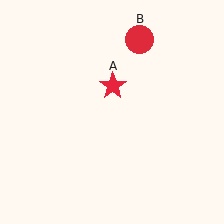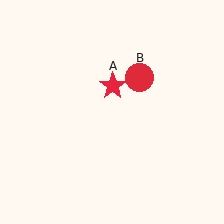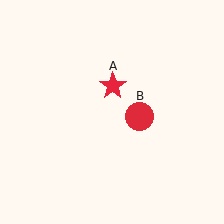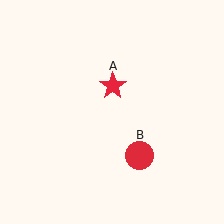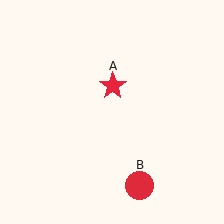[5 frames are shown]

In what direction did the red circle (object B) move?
The red circle (object B) moved down.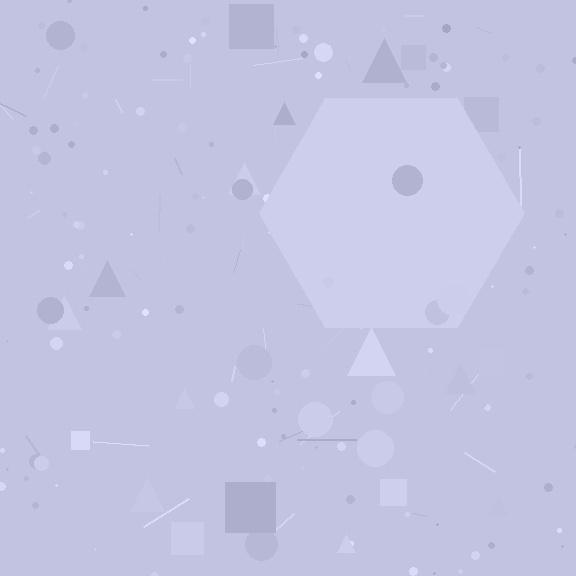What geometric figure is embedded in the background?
A hexagon is embedded in the background.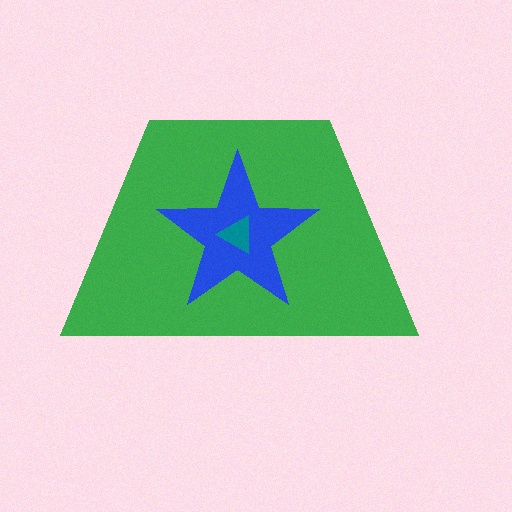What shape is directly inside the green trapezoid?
The blue star.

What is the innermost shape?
The teal triangle.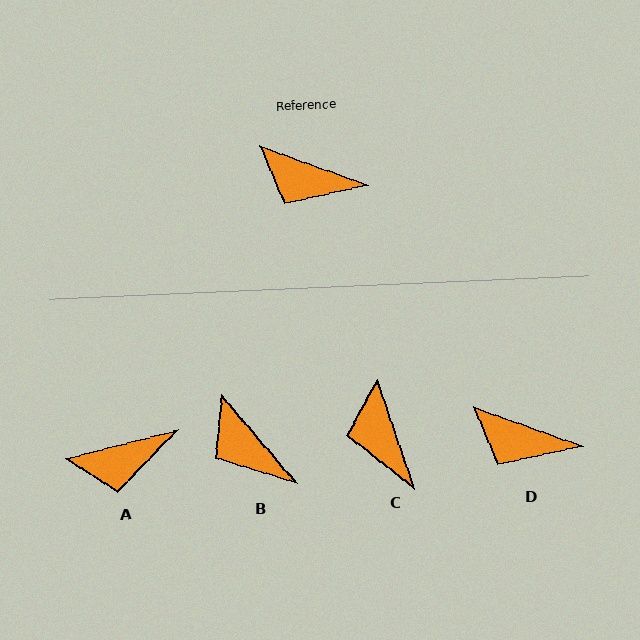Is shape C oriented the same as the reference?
No, it is off by about 51 degrees.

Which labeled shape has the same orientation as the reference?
D.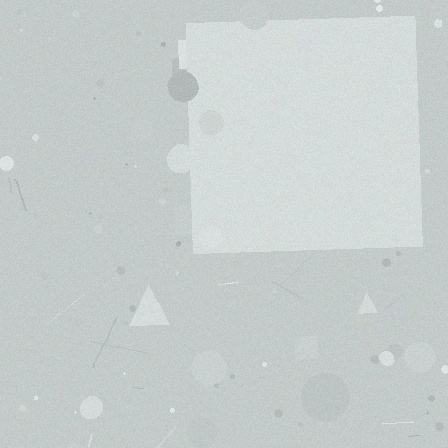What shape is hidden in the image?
A square is hidden in the image.